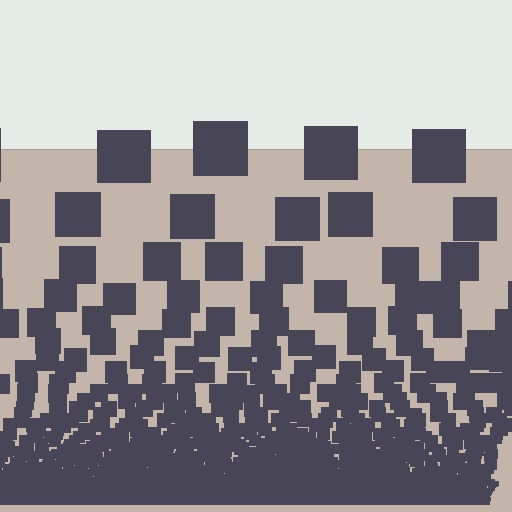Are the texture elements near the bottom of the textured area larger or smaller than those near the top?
Smaller. The gradient is inverted — elements near the bottom are smaller and denser.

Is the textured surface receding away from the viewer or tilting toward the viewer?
The surface appears to tilt toward the viewer. Texture elements get larger and sparser toward the top.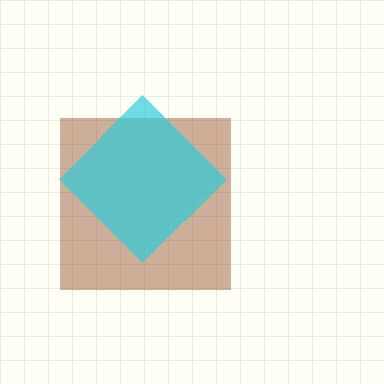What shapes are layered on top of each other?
The layered shapes are: a brown square, a cyan diamond.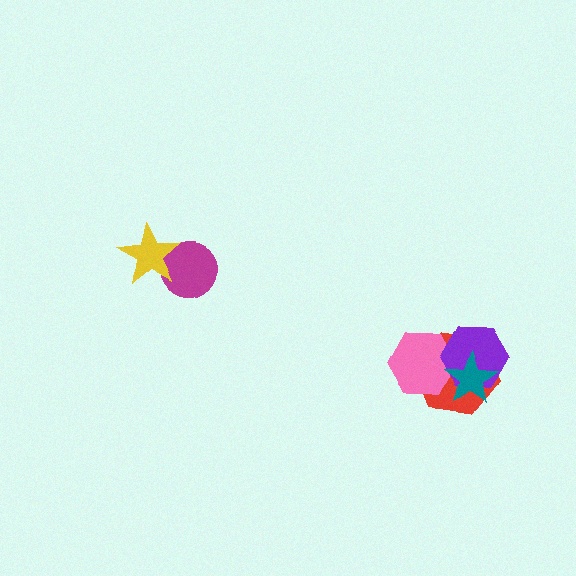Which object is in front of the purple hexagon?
The teal star is in front of the purple hexagon.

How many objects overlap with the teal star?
3 objects overlap with the teal star.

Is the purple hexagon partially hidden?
Yes, it is partially covered by another shape.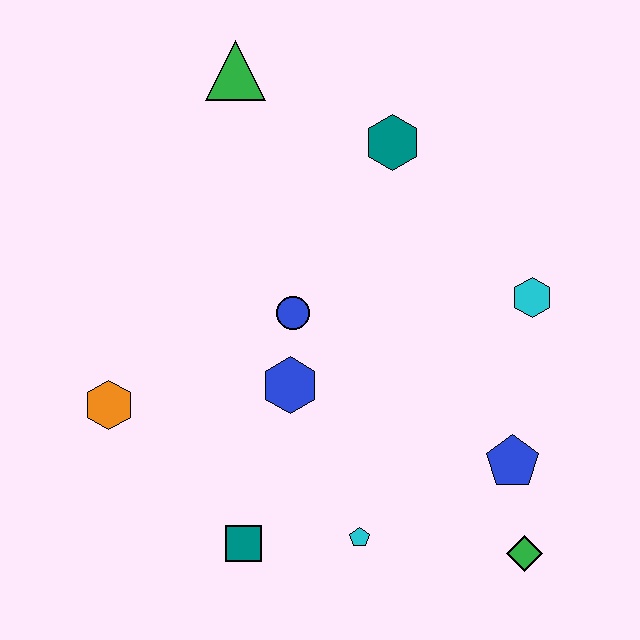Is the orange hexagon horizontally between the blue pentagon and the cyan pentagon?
No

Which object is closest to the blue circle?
The blue hexagon is closest to the blue circle.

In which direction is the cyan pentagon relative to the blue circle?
The cyan pentagon is below the blue circle.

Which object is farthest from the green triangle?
The green diamond is farthest from the green triangle.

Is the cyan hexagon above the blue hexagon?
Yes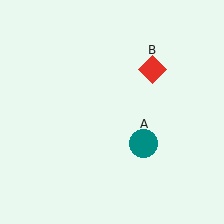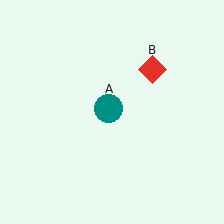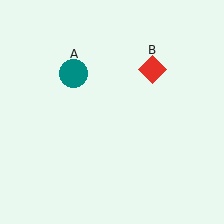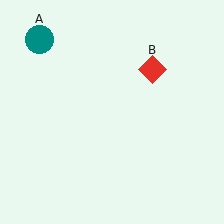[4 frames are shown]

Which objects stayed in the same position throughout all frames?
Red diamond (object B) remained stationary.